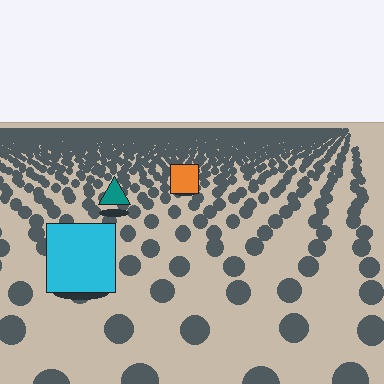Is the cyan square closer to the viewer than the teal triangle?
Yes. The cyan square is closer — you can tell from the texture gradient: the ground texture is coarser near it.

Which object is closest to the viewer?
The cyan square is closest. The texture marks near it are larger and more spread out.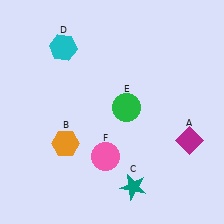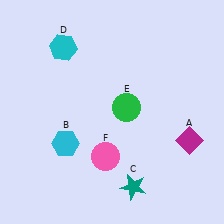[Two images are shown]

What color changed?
The hexagon (B) changed from orange in Image 1 to cyan in Image 2.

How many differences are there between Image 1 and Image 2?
There is 1 difference between the two images.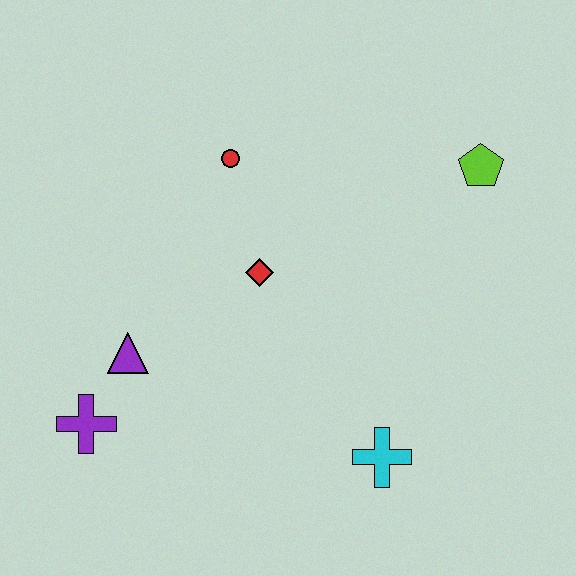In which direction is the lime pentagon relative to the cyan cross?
The lime pentagon is above the cyan cross.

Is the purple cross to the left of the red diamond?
Yes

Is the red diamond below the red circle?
Yes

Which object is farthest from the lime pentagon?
The purple cross is farthest from the lime pentagon.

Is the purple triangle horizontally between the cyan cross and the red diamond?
No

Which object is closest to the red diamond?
The red circle is closest to the red diamond.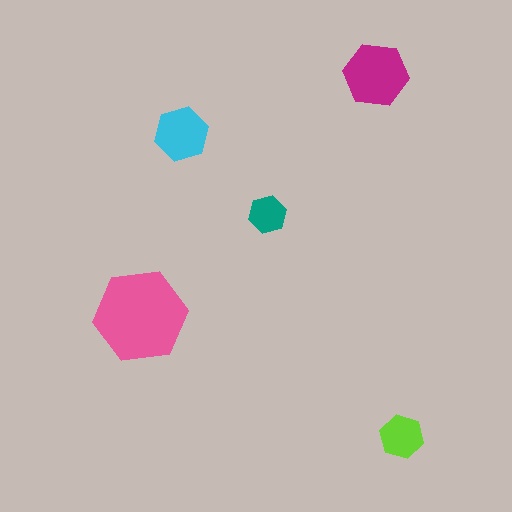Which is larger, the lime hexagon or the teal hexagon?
The lime one.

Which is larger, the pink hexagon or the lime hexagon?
The pink one.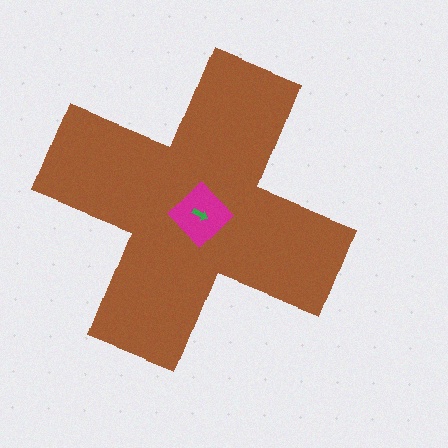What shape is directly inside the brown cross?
The magenta diamond.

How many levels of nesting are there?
3.